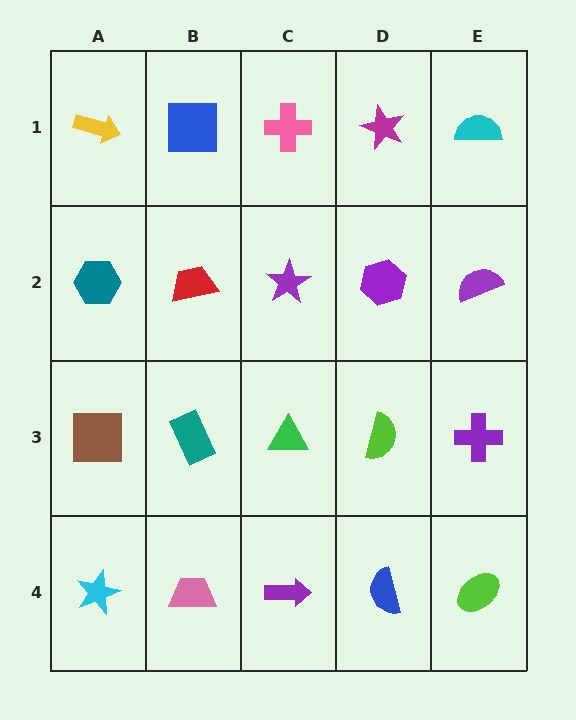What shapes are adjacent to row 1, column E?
A purple semicircle (row 2, column E), a magenta star (row 1, column D).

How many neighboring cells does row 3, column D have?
4.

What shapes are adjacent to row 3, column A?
A teal hexagon (row 2, column A), a cyan star (row 4, column A), a teal rectangle (row 3, column B).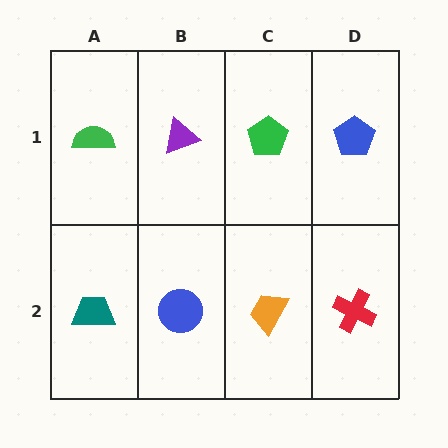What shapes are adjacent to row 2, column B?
A purple triangle (row 1, column B), a teal trapezoid (row 2, column A), an orange trapezoid (row 2, column C).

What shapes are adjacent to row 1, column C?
An orange trapezoid (row 2, column C), a purple triangle (row 1, column B), a blue pentagon (row 1, column D).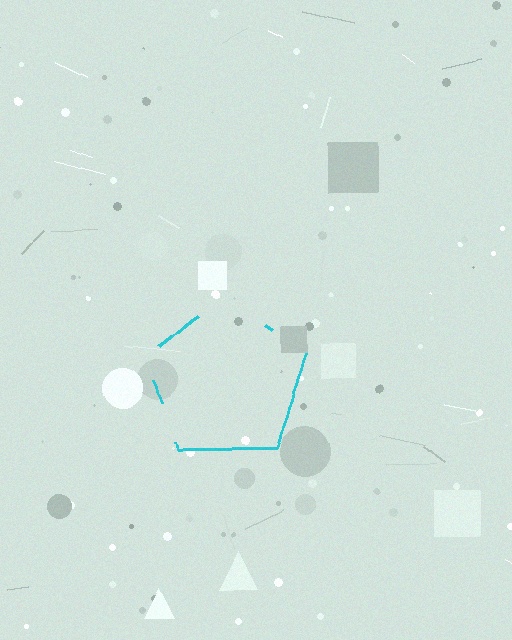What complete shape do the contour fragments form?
The contour fragments form a pentagon.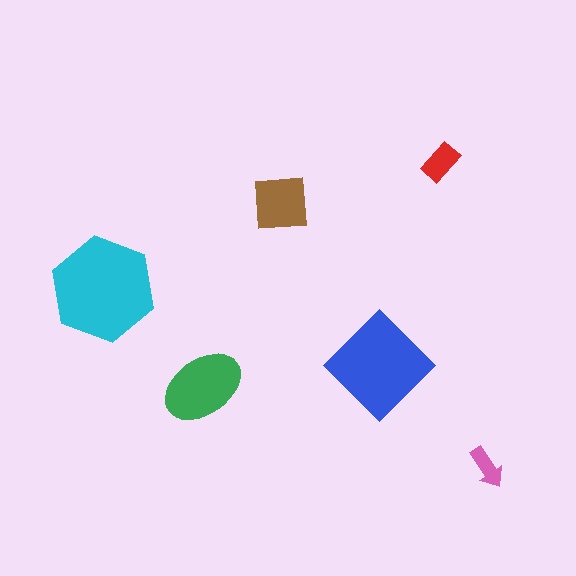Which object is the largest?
The cyan hexagon.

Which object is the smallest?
The pink arrow.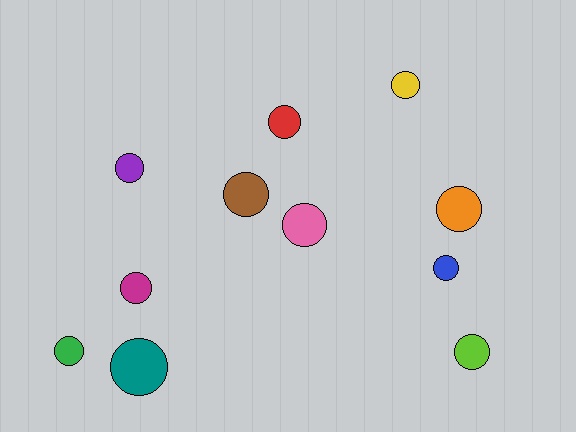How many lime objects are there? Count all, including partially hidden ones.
There is 1 lime object.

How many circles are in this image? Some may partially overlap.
There are 11 circles.